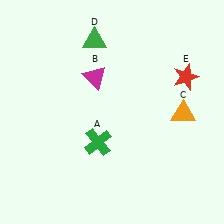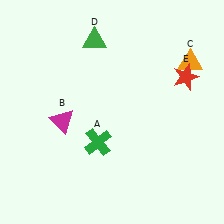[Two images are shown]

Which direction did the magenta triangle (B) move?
The magenta triangle (B) moved down.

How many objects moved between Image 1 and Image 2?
2 objects moved between the two images.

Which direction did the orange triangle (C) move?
The orange triangle (C) moved up.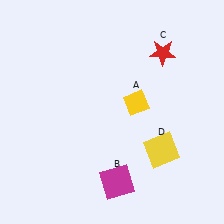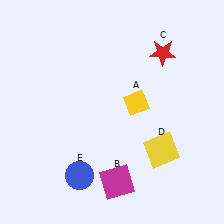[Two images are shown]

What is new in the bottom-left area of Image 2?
A blue circle (E) was added in the bottom-left area of Image 2.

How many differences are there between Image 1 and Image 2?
There is 1 difference between the two images.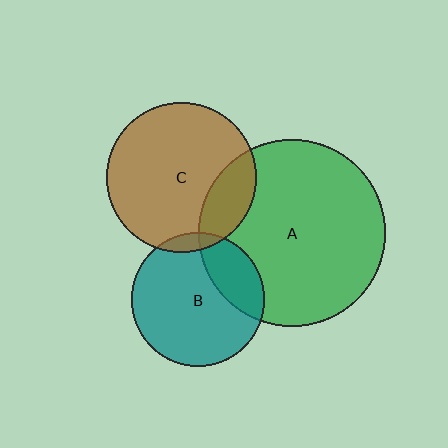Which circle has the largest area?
Circle A (green).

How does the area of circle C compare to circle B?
Approximately 1.3 times.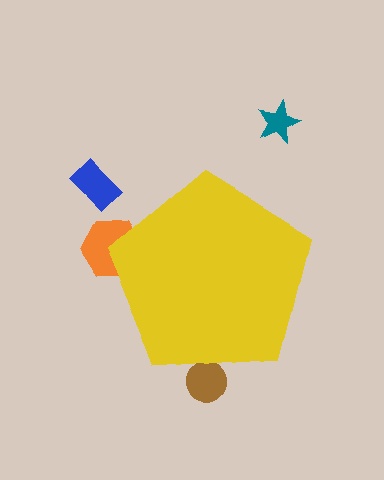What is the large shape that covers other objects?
A yellow pentagon.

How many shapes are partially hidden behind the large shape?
2 shapes are partially hidden.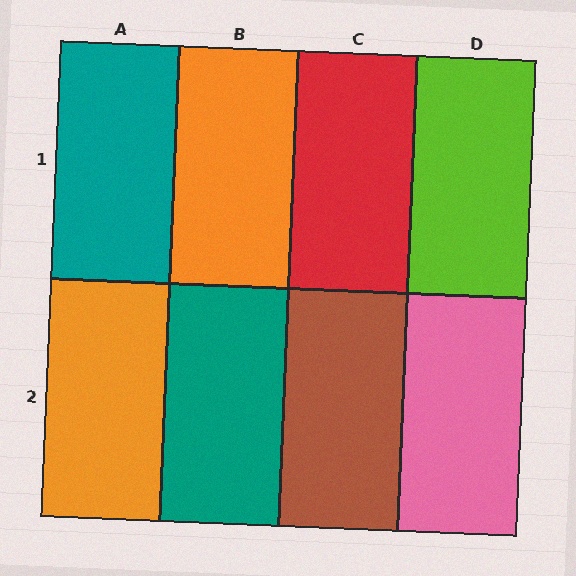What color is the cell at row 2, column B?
Teal.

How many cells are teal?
2 cells are teal.